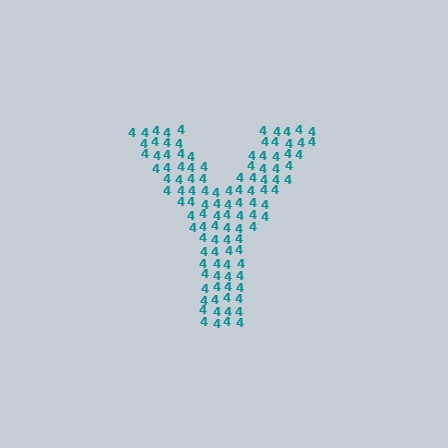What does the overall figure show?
The overall figure shows the letter Y.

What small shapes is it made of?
It is made of small digit 4's.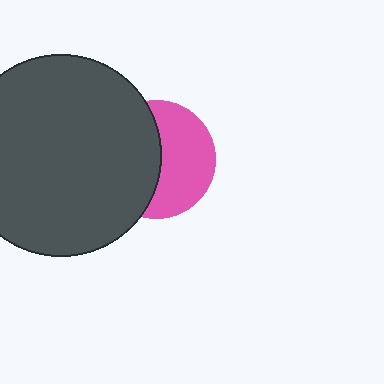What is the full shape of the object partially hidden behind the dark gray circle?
The partially hidden object is a pink circle.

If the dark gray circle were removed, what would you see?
You would see the complete pink circle.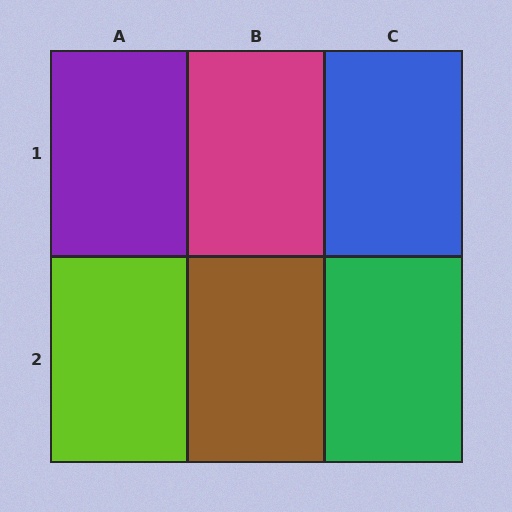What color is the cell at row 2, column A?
Lime.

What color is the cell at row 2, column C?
Green.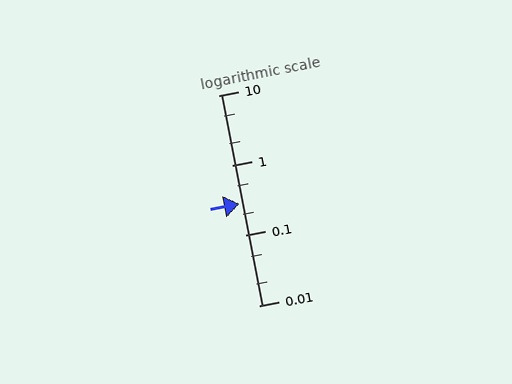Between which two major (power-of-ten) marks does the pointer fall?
The pointer is between 0.1 and 1.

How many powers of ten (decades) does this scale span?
The scale spans 3 decades, from 0.01 to 10.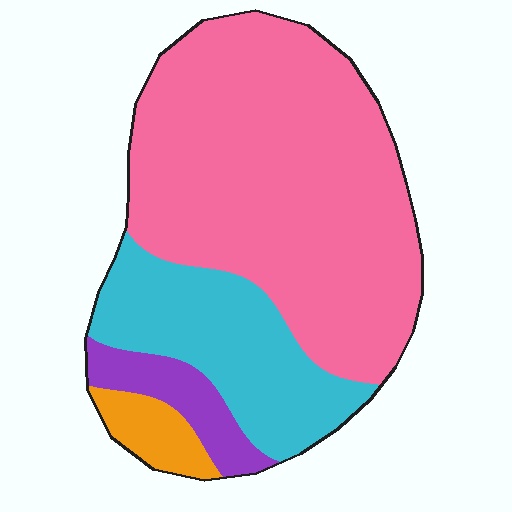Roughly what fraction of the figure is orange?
Orange covers around 5% of the figure.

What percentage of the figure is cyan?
Cyan takes up about one quarter (1/4) of the figure.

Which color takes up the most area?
Pink, at roughly 65%.